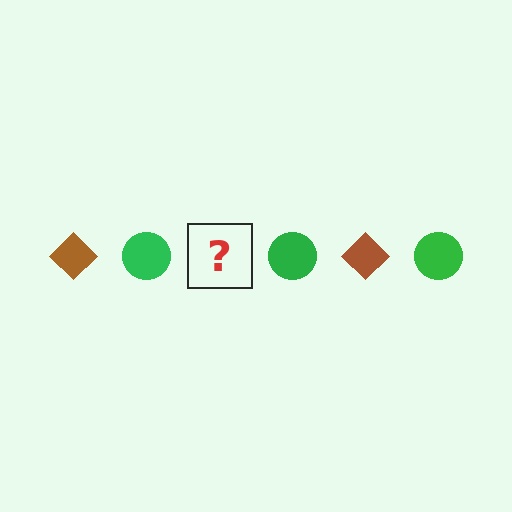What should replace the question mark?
The question mark should be replaced with a brown diamond.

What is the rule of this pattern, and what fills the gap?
The rule is that the pattern alternates between brown diamond and green circle. The gap should be filled with a brown diamond.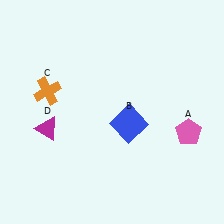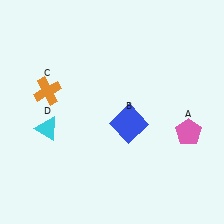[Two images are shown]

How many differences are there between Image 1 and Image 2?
There is 1 difference between the two images.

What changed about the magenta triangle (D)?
In Image 1, D is magenta. In Image 2, it changed to cyan.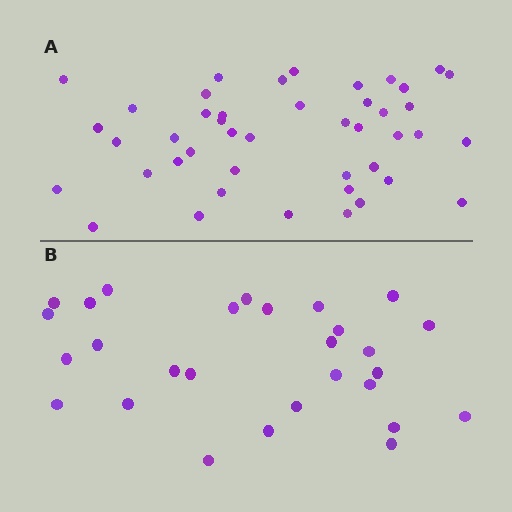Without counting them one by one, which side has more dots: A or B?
Region A (the top region) has more dots.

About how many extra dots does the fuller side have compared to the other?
Region A has approximately 15 more dots than region B.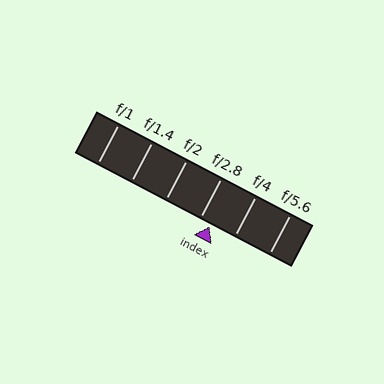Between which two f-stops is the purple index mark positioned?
The index mark is between f/2.8 and f/4.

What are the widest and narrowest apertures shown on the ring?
The widest aperture shown is f/1 and the narrowest is f/5.6.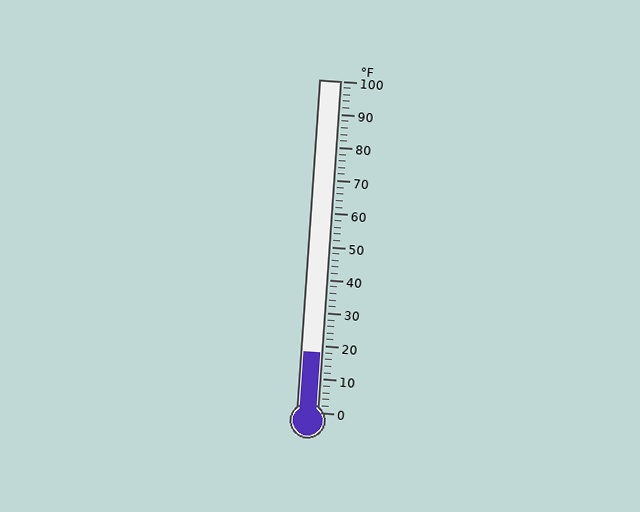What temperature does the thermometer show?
The thermometer shows approximately 18°F.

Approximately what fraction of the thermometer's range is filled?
The thermometer is filled to approximately 20% of its range.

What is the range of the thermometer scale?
The thermometer scale ranges from 0°F to 100°F.